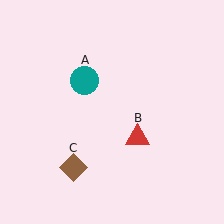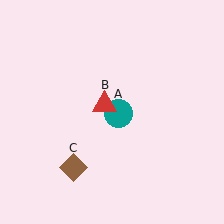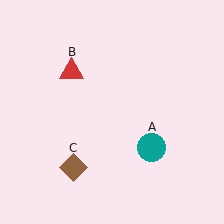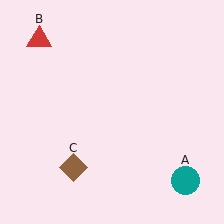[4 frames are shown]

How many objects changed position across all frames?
2 objects changed position: teal circle (object A), red triangle (object B).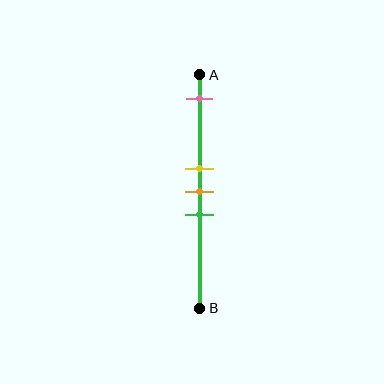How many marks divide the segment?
There are 4 marks dividing the segment.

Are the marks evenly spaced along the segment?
No, the marks are not evenly spaced.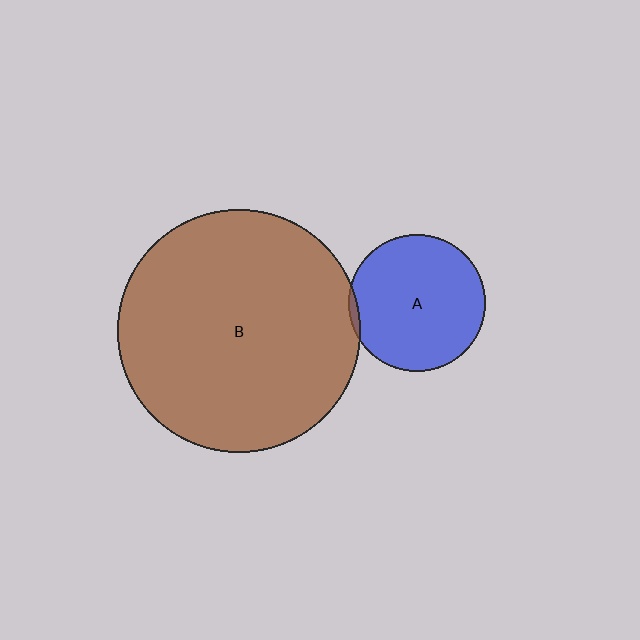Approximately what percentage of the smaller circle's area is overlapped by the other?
Approximately 5%.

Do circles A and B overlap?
Yes.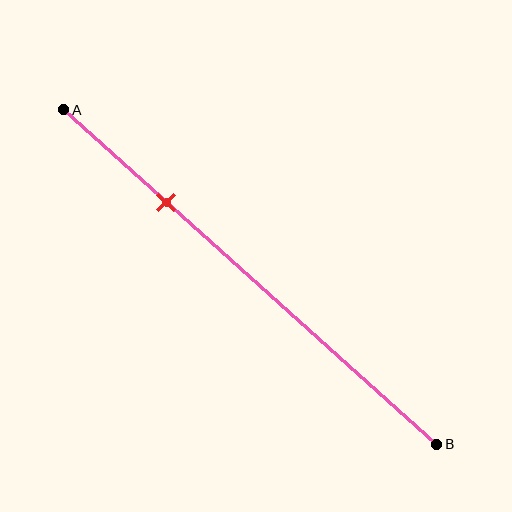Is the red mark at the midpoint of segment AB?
No, the mark is at about 30% from A, not at the 50% midpoint.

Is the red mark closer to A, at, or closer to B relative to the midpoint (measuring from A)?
The red mark is closer to point A than the midpoint of segment AB.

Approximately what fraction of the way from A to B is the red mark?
The red mark is approximately 30% of the way from A to B.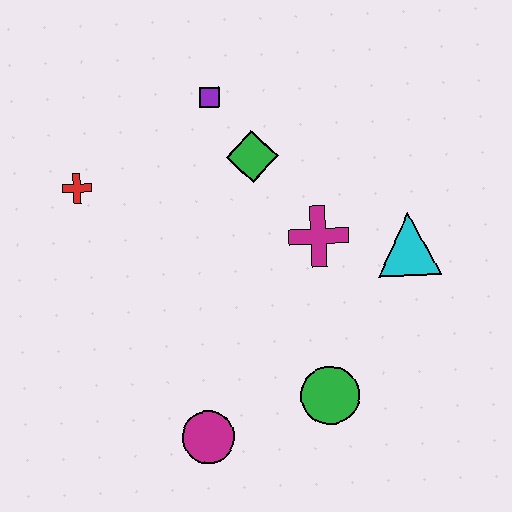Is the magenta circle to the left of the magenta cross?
Yes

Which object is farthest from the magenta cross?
The red cross is farthest from the magenta cross.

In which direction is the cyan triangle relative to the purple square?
The cyan triangle is to the right of the purple square.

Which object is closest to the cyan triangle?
The magenta cross is closest to the cyan triangle.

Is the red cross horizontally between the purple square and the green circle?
No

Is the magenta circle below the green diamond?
Yes